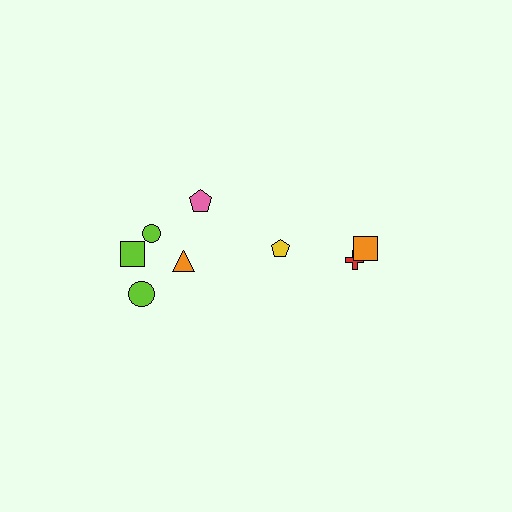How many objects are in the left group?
There are 5 objects.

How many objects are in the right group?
There are 3 objects.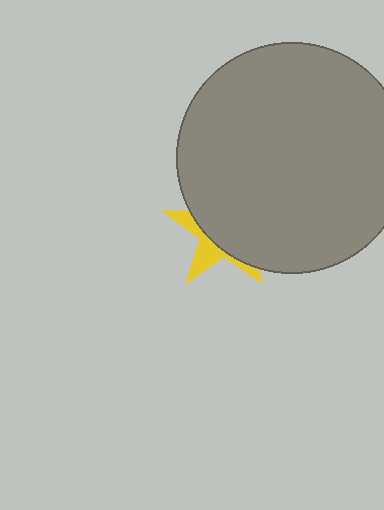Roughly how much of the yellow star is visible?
A small part of it is visible (roughly 31%).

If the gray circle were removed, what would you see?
You would see the complete yellow star.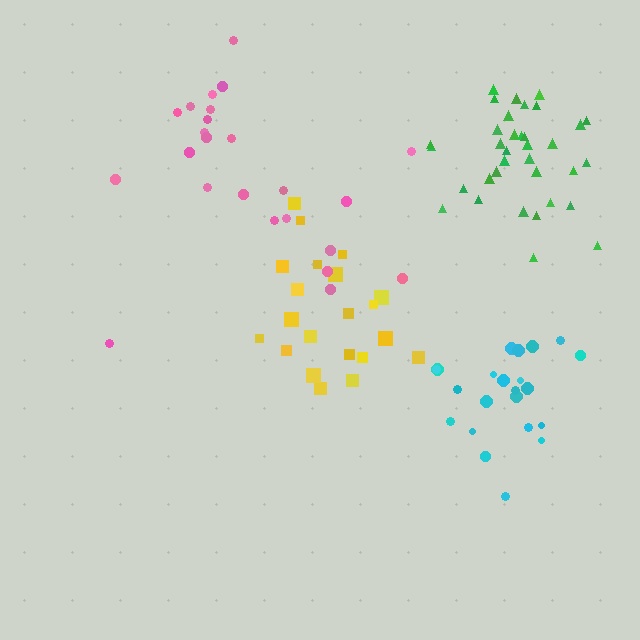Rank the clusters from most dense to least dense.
cyan, green, yellow, pink.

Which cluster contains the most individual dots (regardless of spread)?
Green (35).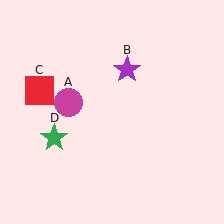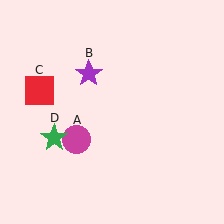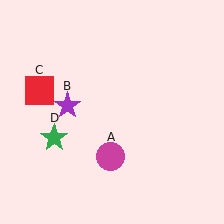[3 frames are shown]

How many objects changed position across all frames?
2 objects changed position: magenta circle (object A), purple star (object B).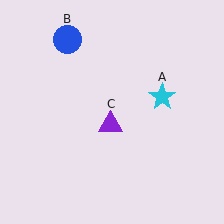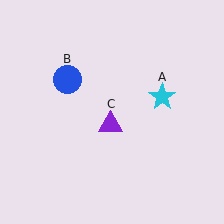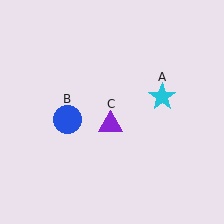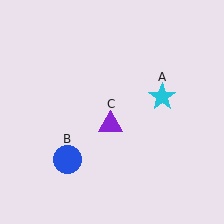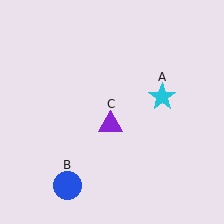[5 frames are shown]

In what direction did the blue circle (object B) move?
The blue circle (object B) moved down.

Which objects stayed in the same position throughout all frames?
Cyan star (object A) and purple triangle (object C) remained stationary.